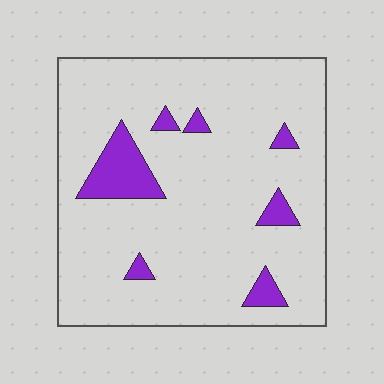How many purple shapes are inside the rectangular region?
7.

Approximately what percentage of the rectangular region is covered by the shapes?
Approximately 10%.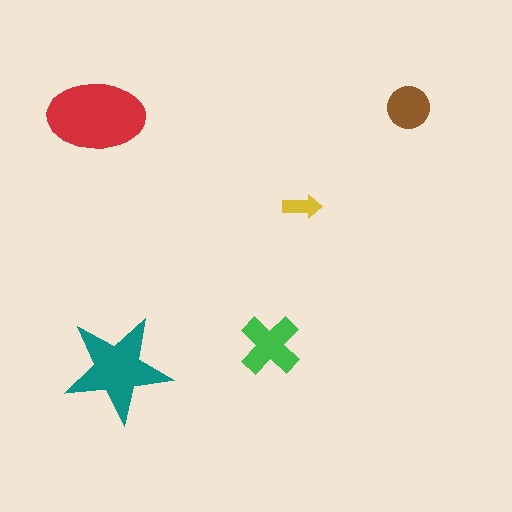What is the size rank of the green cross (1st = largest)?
3rd.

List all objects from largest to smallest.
The red ellipse, the teal star, the green cross, the brown circle, the yellow arrow.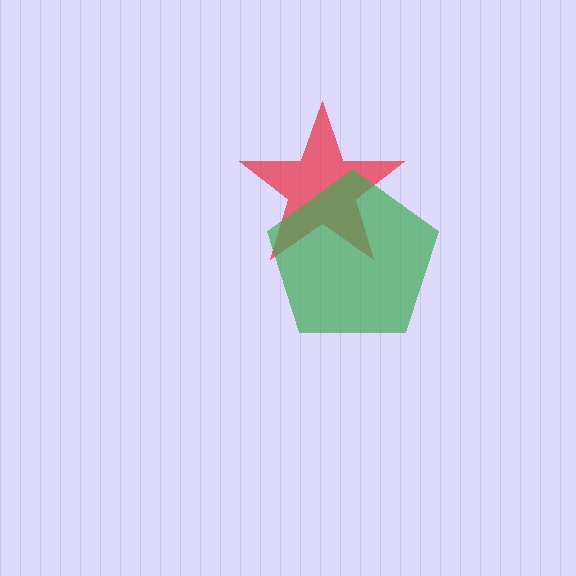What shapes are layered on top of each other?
The layered shapes are: a red star, a green pentagon.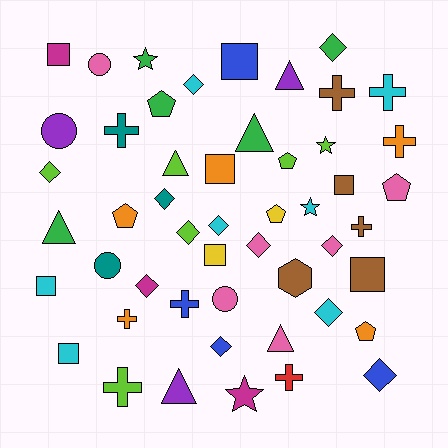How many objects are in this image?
There are 50 objects.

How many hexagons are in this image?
There is 1 hexagon.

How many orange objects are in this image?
There are 5 orange objects.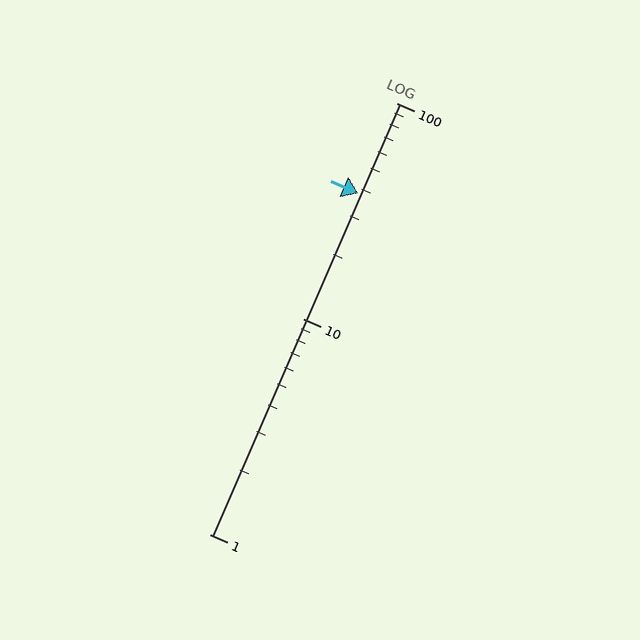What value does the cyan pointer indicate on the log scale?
The pointer indicates approximately 38.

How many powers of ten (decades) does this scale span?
The scale spans 2 decades, from 1 to 100.